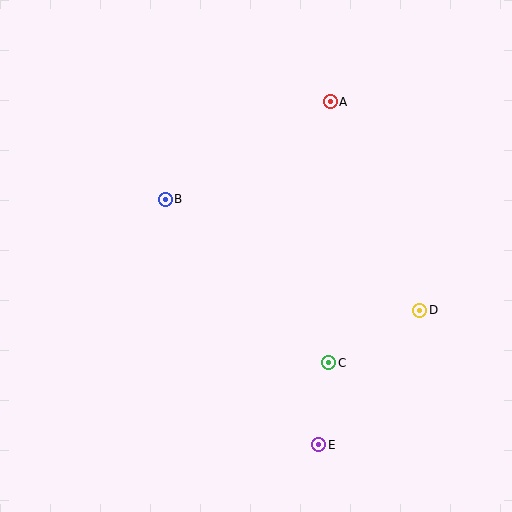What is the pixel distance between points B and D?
The distance between B and D is 277 pixels.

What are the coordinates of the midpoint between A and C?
The midpoint between A and C is at (329, 232).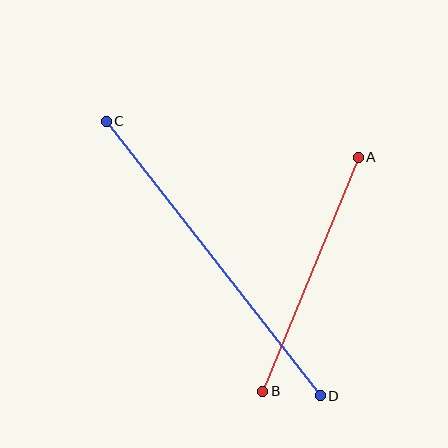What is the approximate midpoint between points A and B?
The midpoint is at approximately (311, 274) pixels.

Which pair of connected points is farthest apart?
Points C and D are farthest apart.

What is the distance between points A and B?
The distance is approximately 253 pixels.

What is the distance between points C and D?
The distance is approximately 348 pixels.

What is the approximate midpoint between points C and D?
The midpoint is at approximately (213, 259) pixels.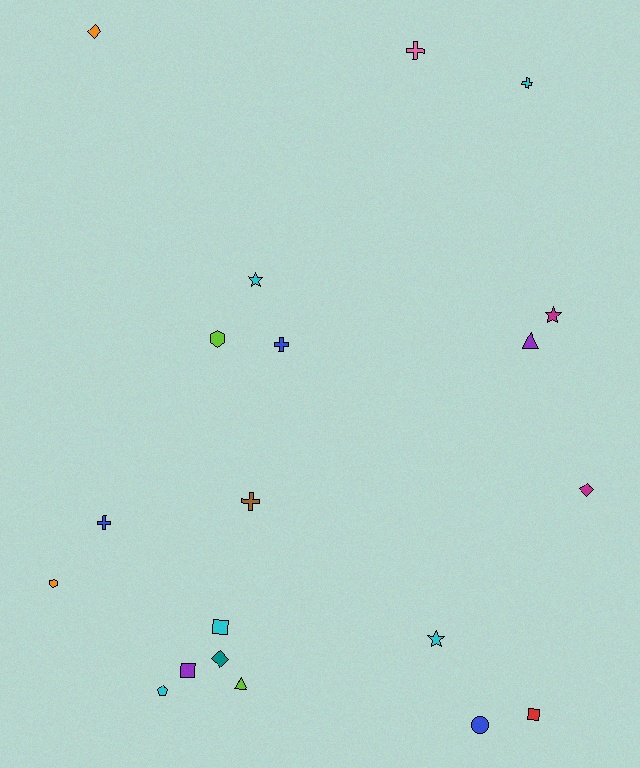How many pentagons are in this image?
There is 1 pentagon.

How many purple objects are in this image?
There are 2 purple objects.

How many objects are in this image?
There are 20 objects.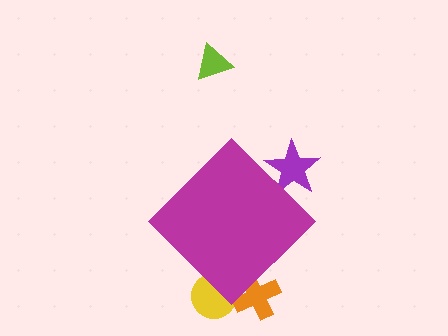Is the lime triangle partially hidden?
No, the lime triangle is fully visible.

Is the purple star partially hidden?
Yes, the purple star is partially hidden behind the magenta diamond.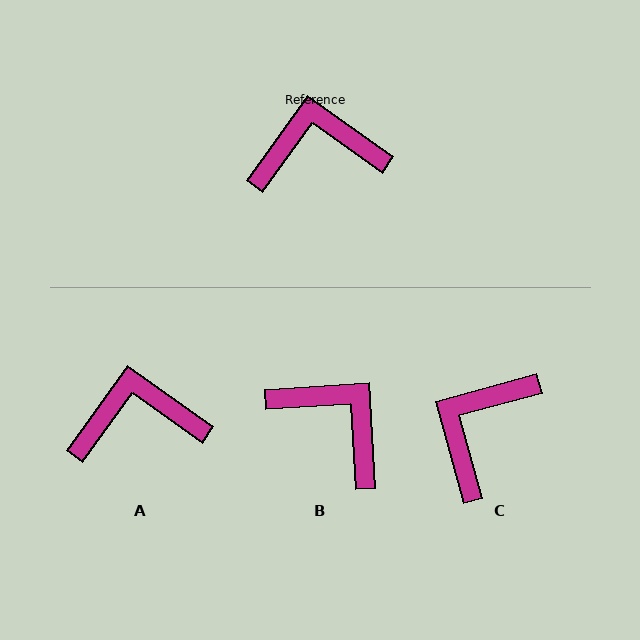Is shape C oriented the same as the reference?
No, it is off by about 51 degrees.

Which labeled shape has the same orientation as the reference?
A.